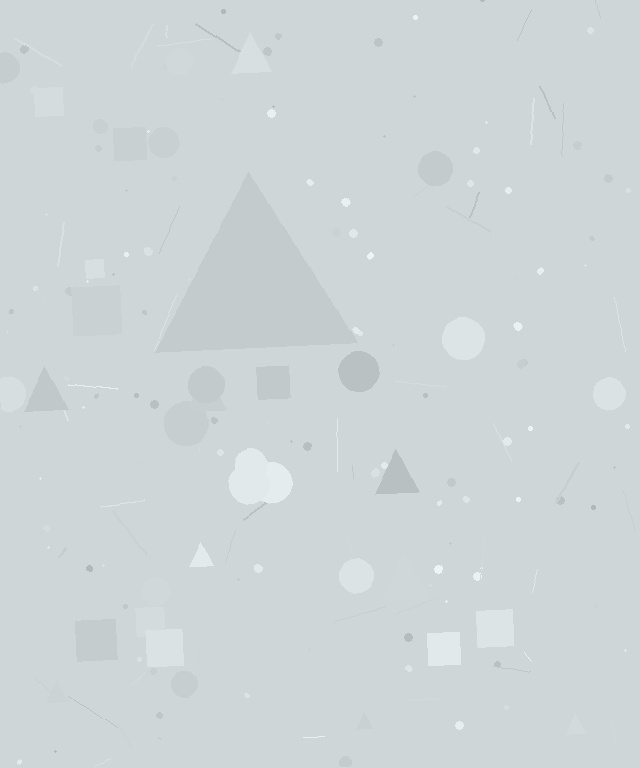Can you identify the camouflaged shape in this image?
The camouflaged shape is a triangle.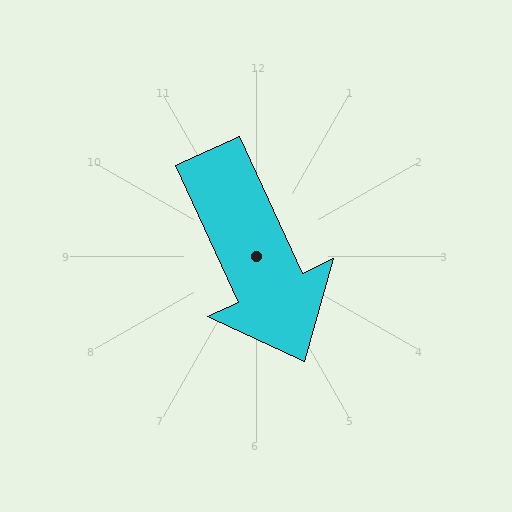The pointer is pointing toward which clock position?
Roughly 5 o'clock.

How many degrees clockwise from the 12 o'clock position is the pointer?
Approximately 155 degrees.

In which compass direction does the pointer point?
Southeast.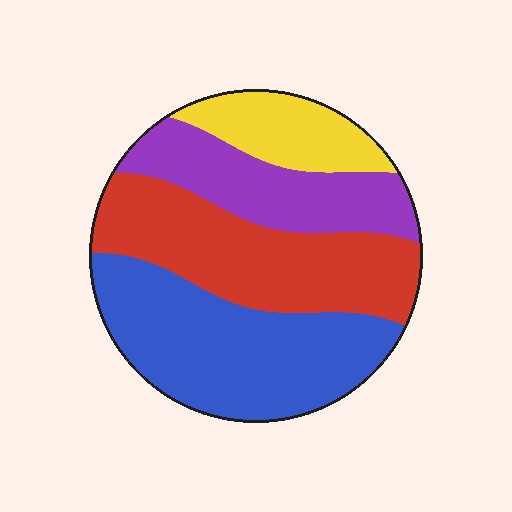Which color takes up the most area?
Blue, at roughly 35%.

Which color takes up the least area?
Yellow, at roughly 15%.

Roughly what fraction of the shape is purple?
Purple covers about 20% of the shape.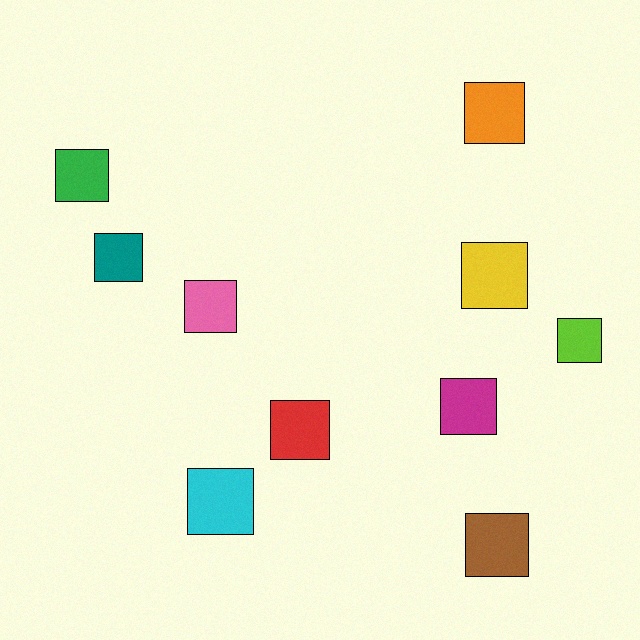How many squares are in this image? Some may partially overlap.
There are 10 squares.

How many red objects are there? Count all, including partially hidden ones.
There is 1 red object.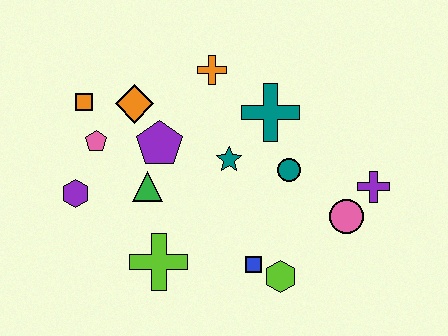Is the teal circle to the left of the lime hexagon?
No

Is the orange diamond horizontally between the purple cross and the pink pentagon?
Yes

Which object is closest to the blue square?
The lime hexagon is closest to the blue square.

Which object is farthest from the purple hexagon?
The purple cross is farthest from the purple hexagon.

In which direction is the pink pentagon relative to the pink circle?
The pink pentagon is to the left of the pink circle.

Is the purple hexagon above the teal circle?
No